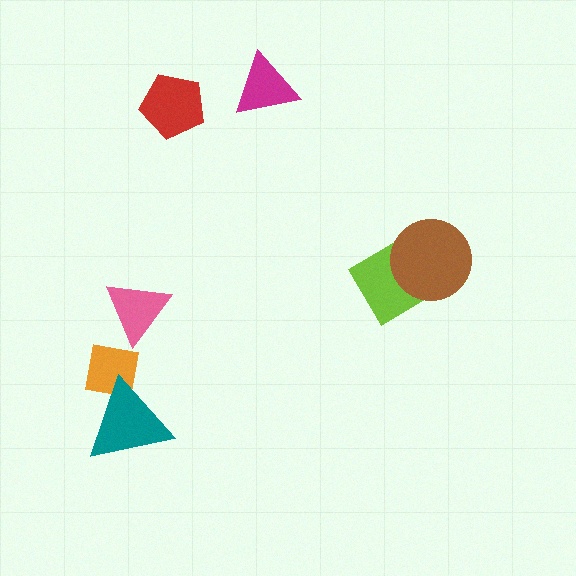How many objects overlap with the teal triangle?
1 object overlaps with the teal triangle.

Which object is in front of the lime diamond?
The brown circle is in front of the lime diamond.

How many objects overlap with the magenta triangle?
0 objects overlap with the magenta triangle.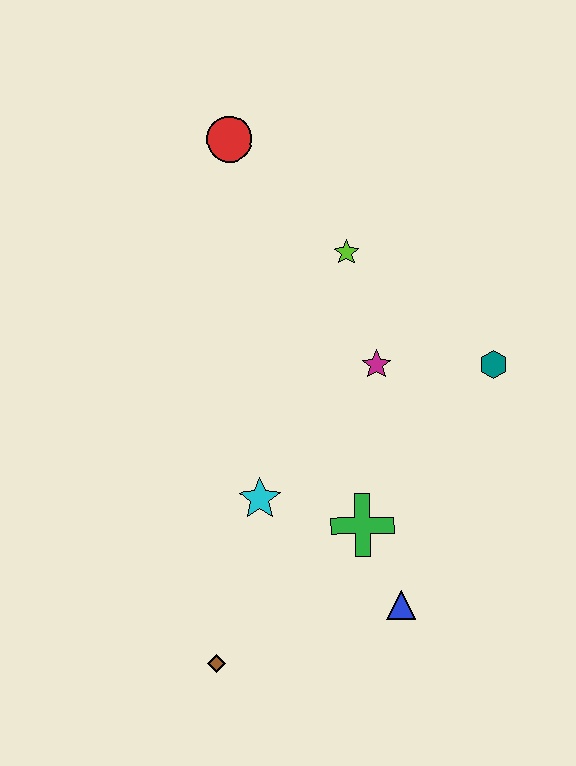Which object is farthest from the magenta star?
The brown diamond is farthest from the magenta star.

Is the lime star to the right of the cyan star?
Yes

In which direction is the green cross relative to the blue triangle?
The green cross is above the blue triangle.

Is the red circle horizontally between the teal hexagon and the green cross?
No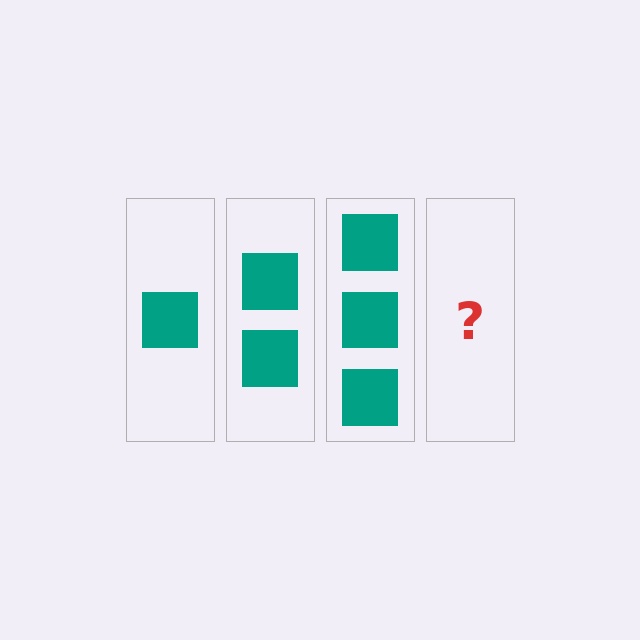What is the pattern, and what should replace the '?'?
The pattern is that each step adds one more square. The '?' should be 4 squares.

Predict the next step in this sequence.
The next step is 4 squares.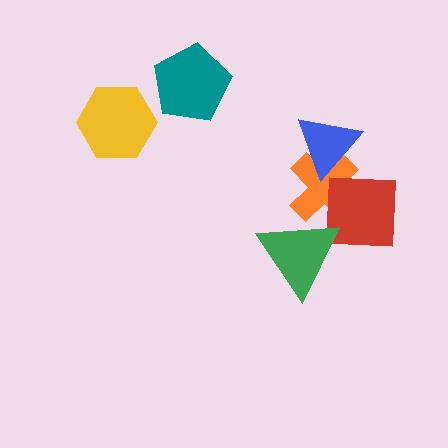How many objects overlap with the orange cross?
3 objects overlap with the orange cross.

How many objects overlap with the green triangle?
2 objects overlap with the green triangle.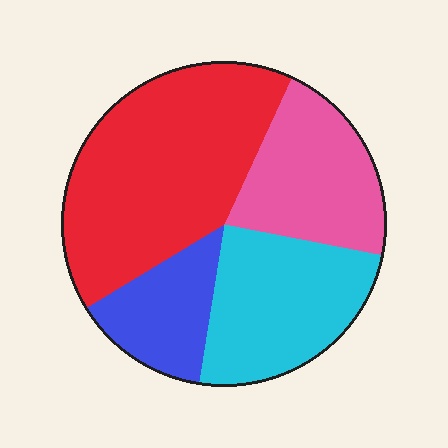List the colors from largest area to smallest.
From largest to smallest: red, cyan, pink, blue.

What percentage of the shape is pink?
Pink takes up about one fifth (1/5) of the shape.